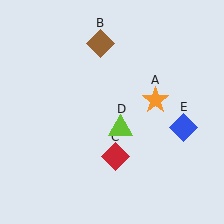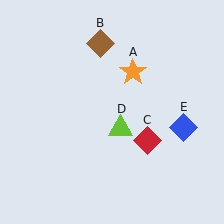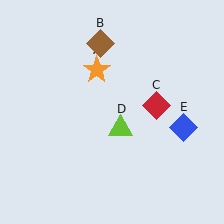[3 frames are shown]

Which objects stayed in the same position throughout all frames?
Brown diamond (object B) and lime triangle (object D) and blue diamond (object E) remained stationary.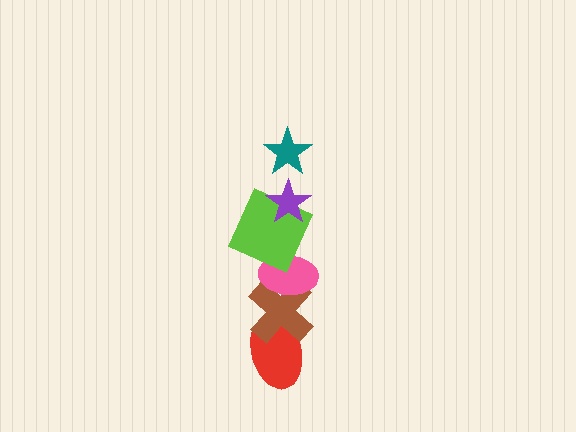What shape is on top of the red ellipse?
The brown cross is on top of the red ellipse.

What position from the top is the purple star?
The purple star is 2nd from the top.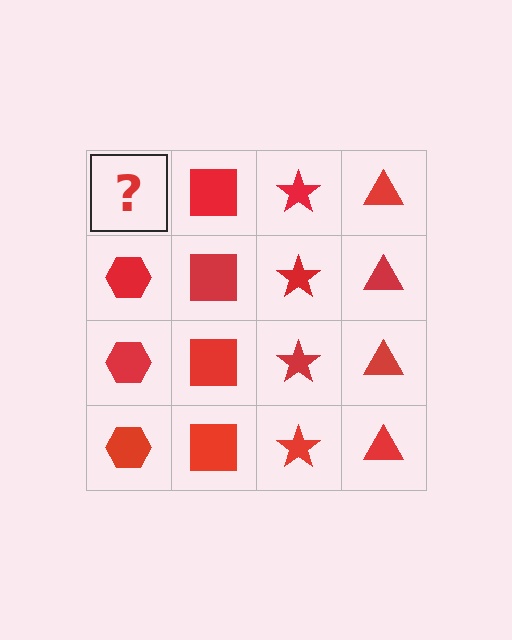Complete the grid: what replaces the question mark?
The question mark should be replaced with a red hexagon.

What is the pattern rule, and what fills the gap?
The rule is that each column has a consistent shape. The gap should be filled with a red hexagon.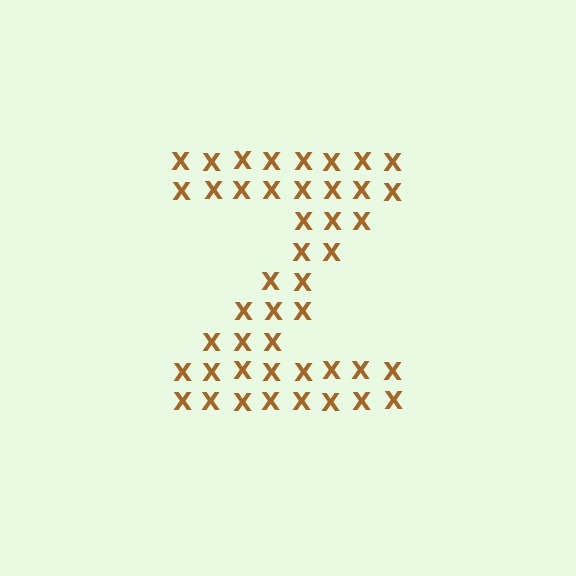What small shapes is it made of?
It is made of small letter X's.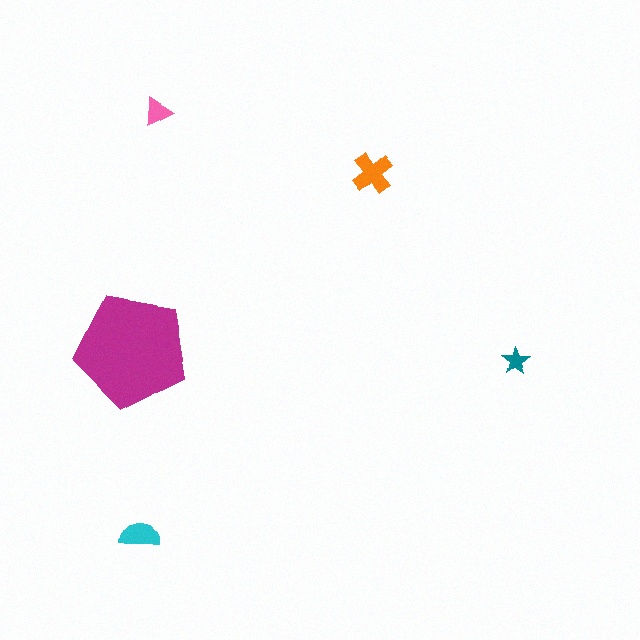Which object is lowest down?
The cyan semicircle is bottommost.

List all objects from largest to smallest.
The magenta pentagon, the orange cross, the cyan semicircle, the pink triangle, the teal star.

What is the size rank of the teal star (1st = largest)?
5th.